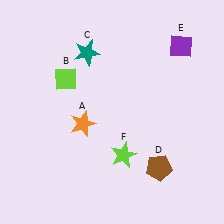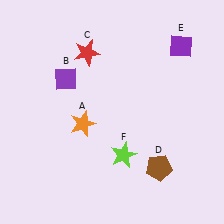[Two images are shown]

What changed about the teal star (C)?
In Image 1, C is teal. In Image 2, it changed to red.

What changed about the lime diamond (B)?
In Image 1, B is lime. In Image 2, it changed to purple.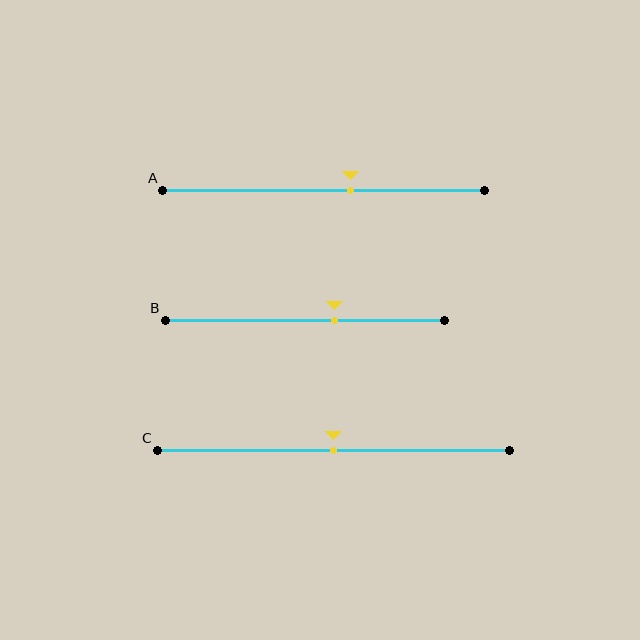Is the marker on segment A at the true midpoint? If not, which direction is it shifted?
No, the marker on segment A is shifted to the right by about 8% of the segment length.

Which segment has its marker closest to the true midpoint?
Segment C has its marker closest to the true midpoint.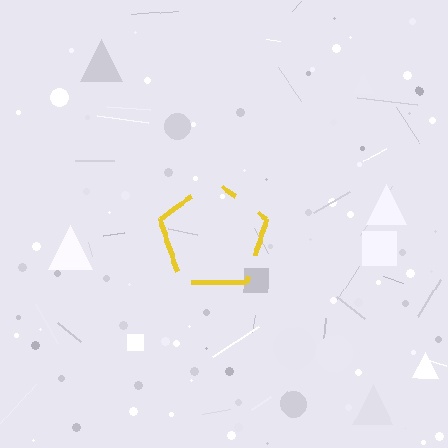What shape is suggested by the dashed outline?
The dashed outline suggests a pentagon.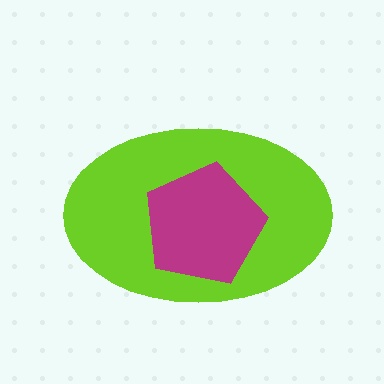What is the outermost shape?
The lime ellipse.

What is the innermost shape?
The magenta pentagon.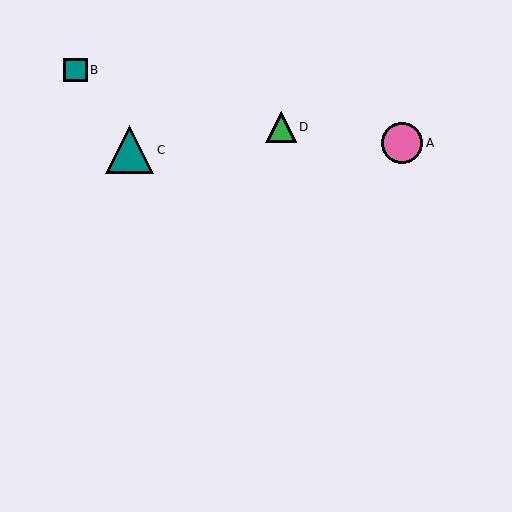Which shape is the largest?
The teal triangle (labeled C) is the largest.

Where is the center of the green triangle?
The center of the green triangle is at (281, 127).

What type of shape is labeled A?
Shape A is a pink circle.